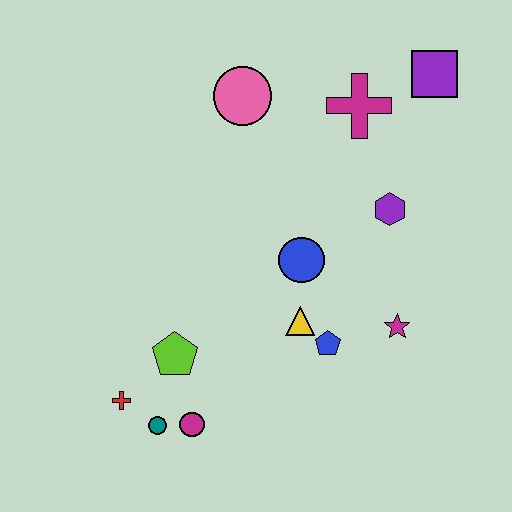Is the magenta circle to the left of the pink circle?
Yes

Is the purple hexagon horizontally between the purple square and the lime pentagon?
Yes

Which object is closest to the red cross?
The teal circle is closest to the red cross.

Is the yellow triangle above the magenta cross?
No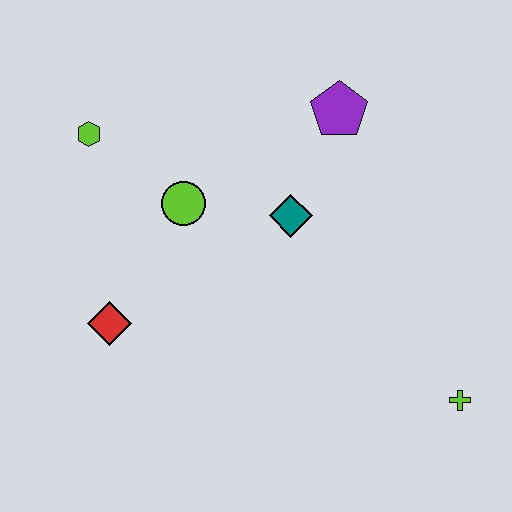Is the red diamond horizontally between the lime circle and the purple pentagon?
No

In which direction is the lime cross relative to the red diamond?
The lime cross is to the right of the red diamond.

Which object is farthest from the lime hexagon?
The lime cross is farthest from the lime hexagon.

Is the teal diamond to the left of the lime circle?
No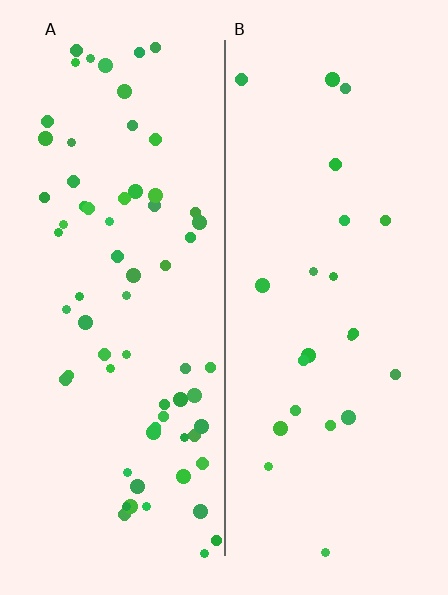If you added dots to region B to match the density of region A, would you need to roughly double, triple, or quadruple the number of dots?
Approximately triple.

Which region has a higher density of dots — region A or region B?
A (the left).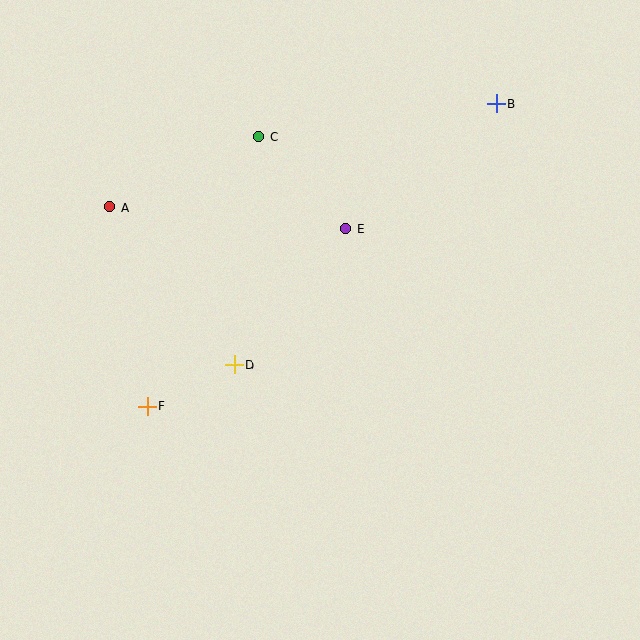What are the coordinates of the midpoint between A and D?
The midpoint between A and D is at (172, 286).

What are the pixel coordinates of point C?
Point C is at (259, 136).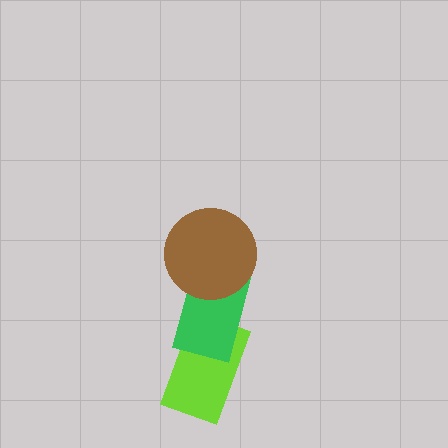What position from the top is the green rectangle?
The green rectangle is 2nd from the top.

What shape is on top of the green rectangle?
The brown circle is on top of the green rectangle.